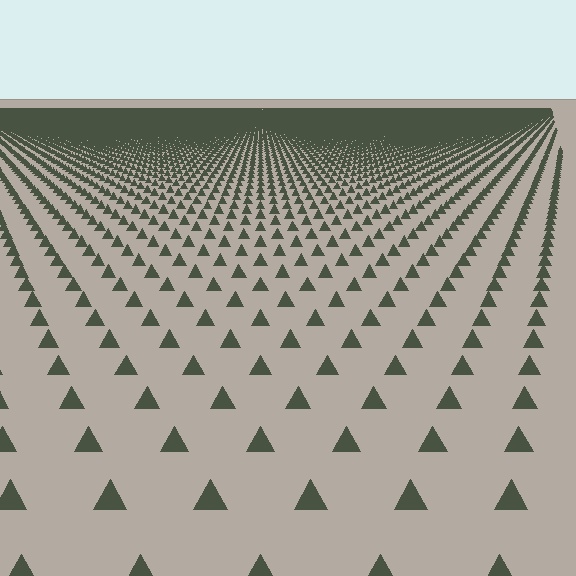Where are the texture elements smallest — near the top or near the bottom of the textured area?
Near the top.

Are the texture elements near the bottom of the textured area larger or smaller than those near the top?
Larger. Near the bottom, elements are closer to the viewer and appear at a bigger on-screen size.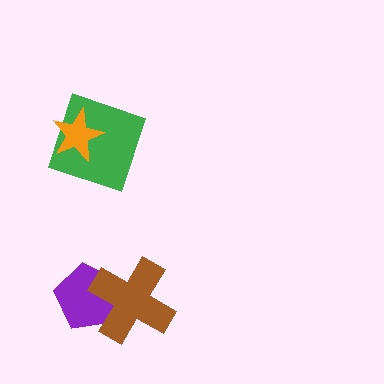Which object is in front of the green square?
The orange star is in front of the green square.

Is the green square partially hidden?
Yes, it is partially covered by another shape.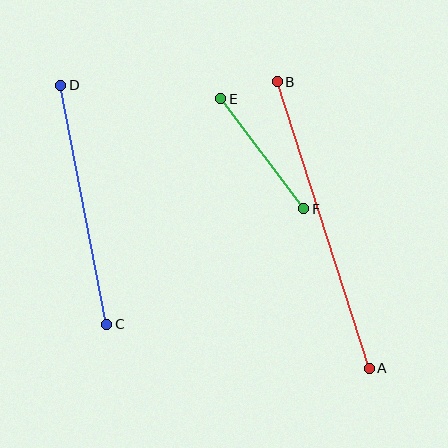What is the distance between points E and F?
The distance is approximately 138 pixels.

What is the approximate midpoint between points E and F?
The midpoint is at approximately (262, 154) pixels.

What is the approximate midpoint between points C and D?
The midpoint is at approximately (84, 205) pixels.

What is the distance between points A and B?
The distance is approximately 301 pixels.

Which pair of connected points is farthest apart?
Points A and B are farthest apart.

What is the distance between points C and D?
The distance is approximately 244 pixels.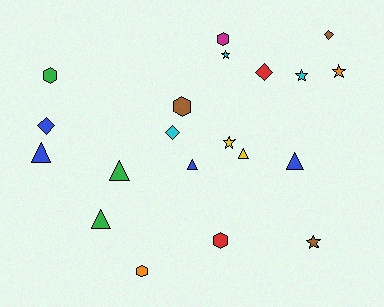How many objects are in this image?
There are 20 objects.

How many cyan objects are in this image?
There are 3 cyan objects.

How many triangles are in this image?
There are 6 triangles.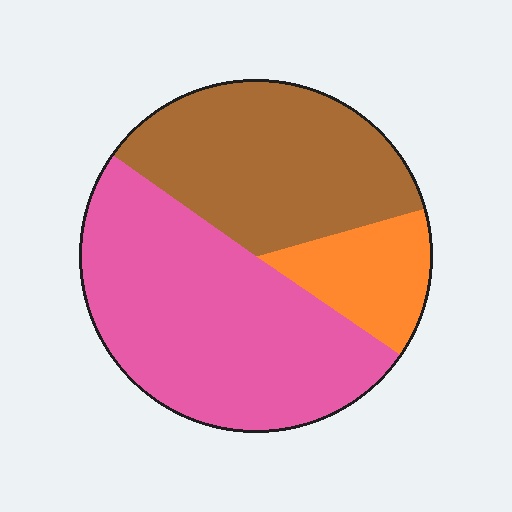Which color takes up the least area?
Orange, at roughly 15%.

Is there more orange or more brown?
Brown.